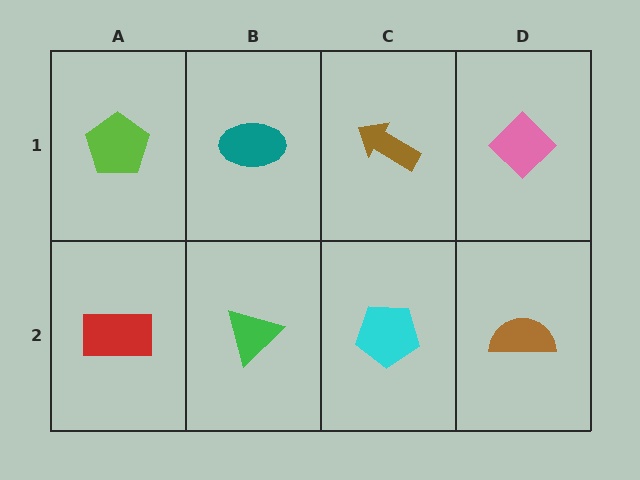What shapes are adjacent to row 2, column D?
A pink diamond (row 1, column D), a cyan pentagon (row 2, column C).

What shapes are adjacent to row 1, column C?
A cyan pentagon (row 2, column C), a teal ellipse (row 1, column B), a pink diamond (row 1, column D).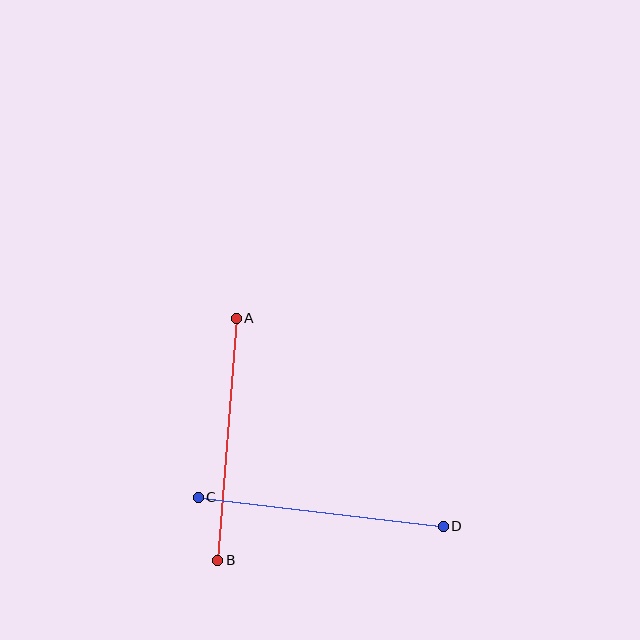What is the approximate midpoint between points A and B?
The midpoint is at approximately (227, 439) pixels.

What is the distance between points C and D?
The distance is approximately 247 pixels.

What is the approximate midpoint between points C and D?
The midpoint is at approximately (321, 512) pixels.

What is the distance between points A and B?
The distance is approximately 243 pixels.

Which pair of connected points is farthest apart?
Points C and D are farthest apart.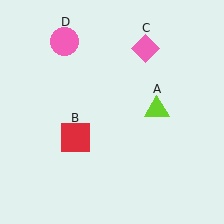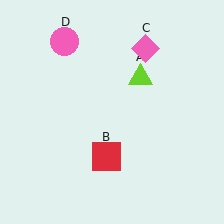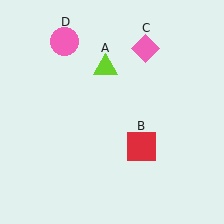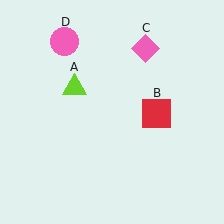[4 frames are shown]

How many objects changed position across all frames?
2 objects changed position: lime triangle (object A), red square (object B).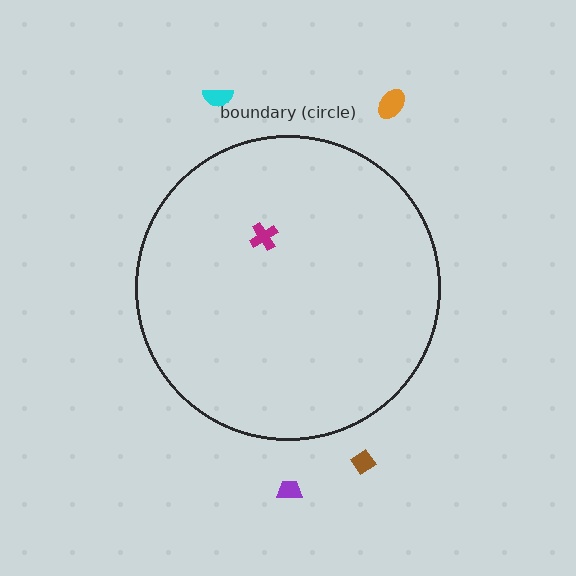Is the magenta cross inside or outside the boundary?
Inside.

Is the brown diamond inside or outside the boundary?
Outside.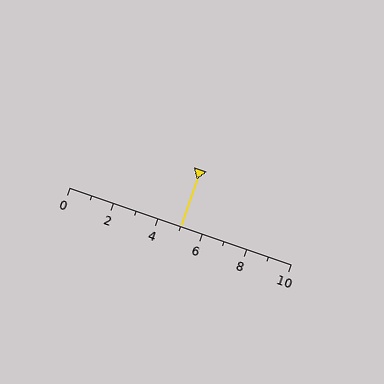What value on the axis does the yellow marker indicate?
The marker indicates approximately 5.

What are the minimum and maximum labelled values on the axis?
The axis runs from 0 to 10.